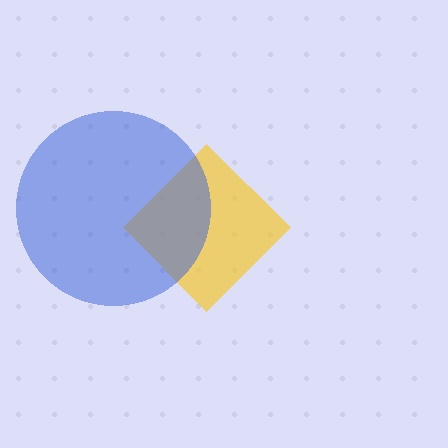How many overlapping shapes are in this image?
There are 2 overlapping shapes in the image.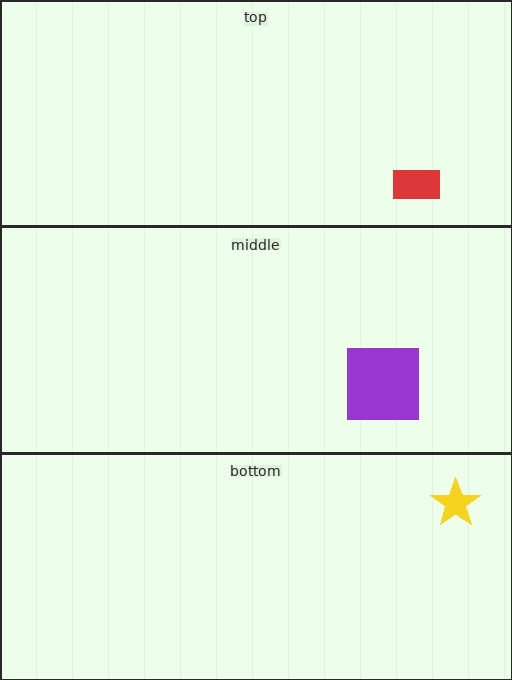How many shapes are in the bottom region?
1.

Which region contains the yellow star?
The bottom region.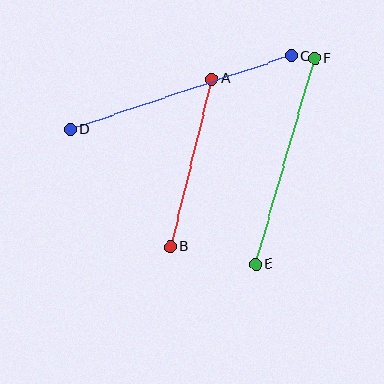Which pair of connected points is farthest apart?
Points C and D are farthest apart.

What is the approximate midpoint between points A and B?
The midpoint is at approximately (191, 163) pixels.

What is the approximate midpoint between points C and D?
The midpoint is at approximately (181, 93) pixels.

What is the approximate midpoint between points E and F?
The midpoint is at approximately (285, 161) pixels.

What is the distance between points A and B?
The distance is approximately 173 pixels.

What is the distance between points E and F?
The distance is approximately 214 pixels.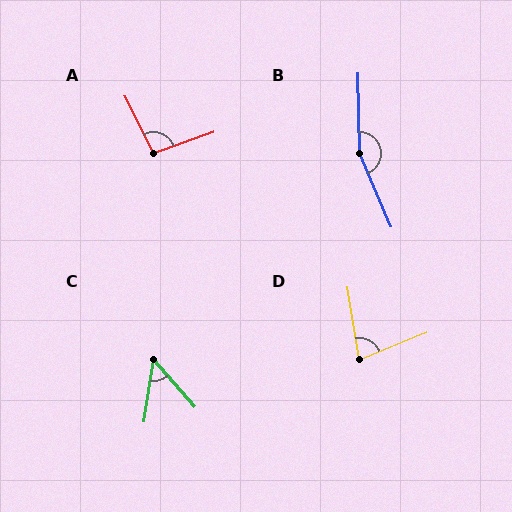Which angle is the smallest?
C, at approximately 49 degrees.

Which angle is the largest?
B, at approximately 158 degrees.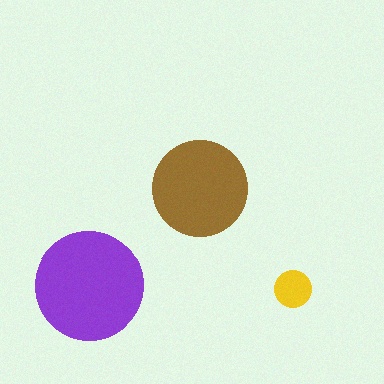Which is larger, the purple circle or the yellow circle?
The purple one.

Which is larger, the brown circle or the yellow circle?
The brown one.